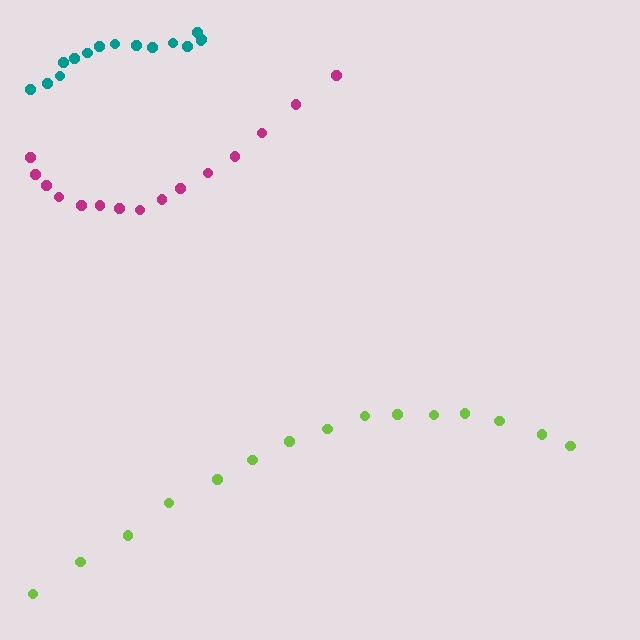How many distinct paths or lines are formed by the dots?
There are 3 distinct paths.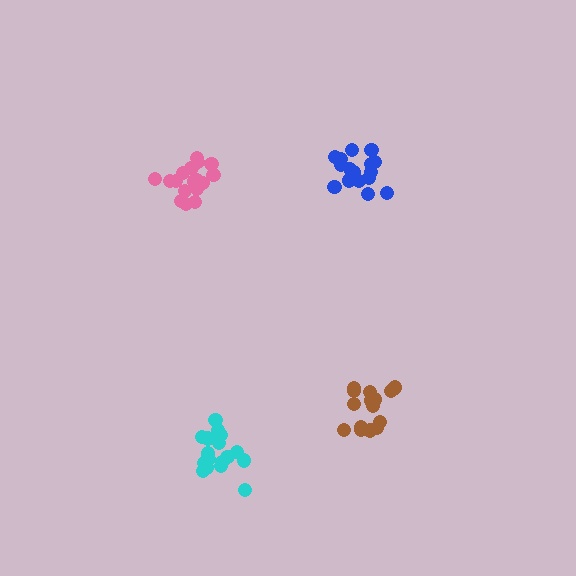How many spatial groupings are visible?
There are 4 spatial groupings.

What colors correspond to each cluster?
The clusters are colored: blue, pink, brown, cyan.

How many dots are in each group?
Group 1: 16 dots, Group 2: 17 dots, Group 3: 16 dots, Group 4: 18 dots (67 total).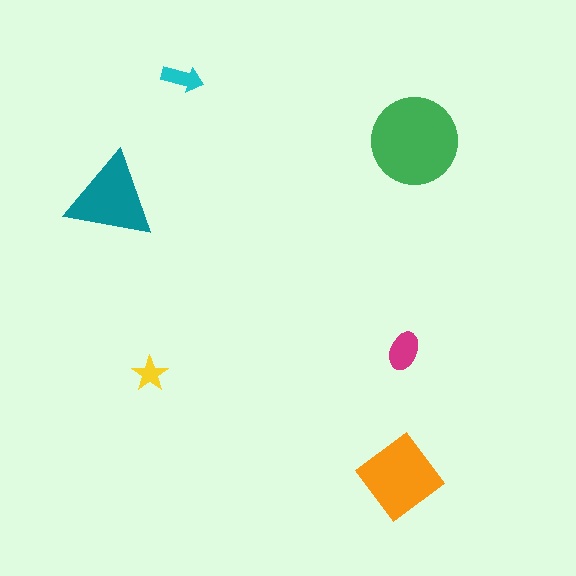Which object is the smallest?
The yellow star.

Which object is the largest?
The green circle.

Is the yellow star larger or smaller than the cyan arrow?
Smaller.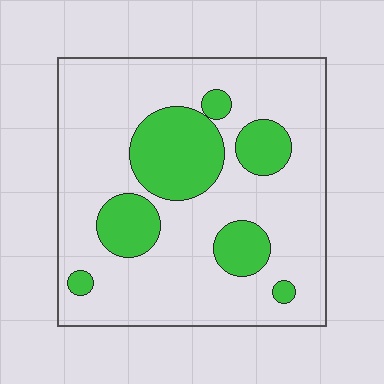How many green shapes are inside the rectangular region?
7.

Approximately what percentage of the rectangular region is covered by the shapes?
Approximately 25%.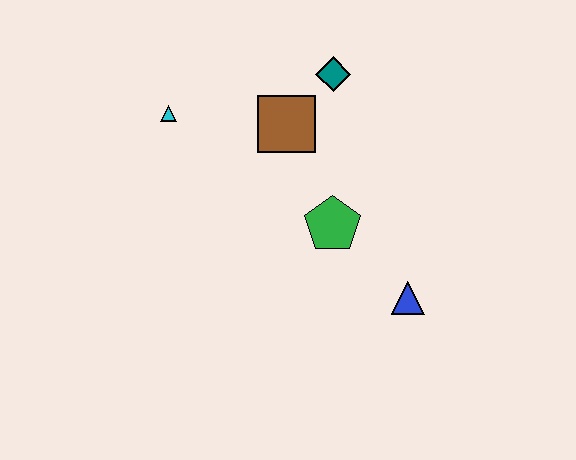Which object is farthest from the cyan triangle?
The blue triangle is farthest from the cyan triangle.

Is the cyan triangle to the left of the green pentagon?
Yes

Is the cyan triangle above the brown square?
Yes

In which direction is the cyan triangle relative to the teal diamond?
The cyan triangle is to the left of the teal diamond.